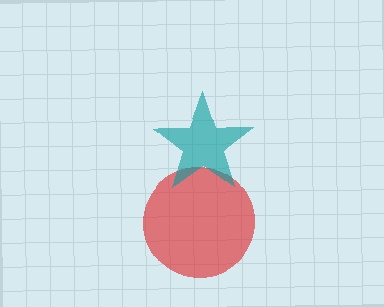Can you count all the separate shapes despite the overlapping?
Yes, there are 2 separate shapes.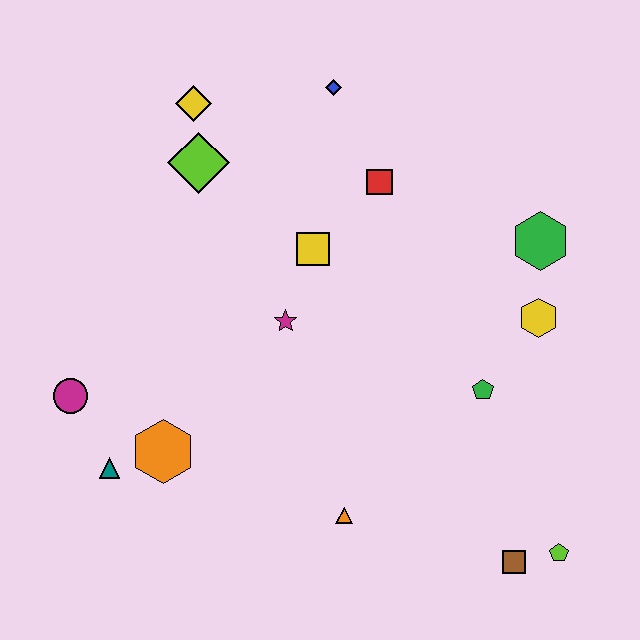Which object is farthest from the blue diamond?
The lime pentagon is farthest from the blue diamond.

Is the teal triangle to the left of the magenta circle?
No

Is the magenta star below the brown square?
No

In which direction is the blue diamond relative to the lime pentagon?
The blue diamond is above the lime pentagon.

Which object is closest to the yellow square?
The magenta star is closest to the yellow square.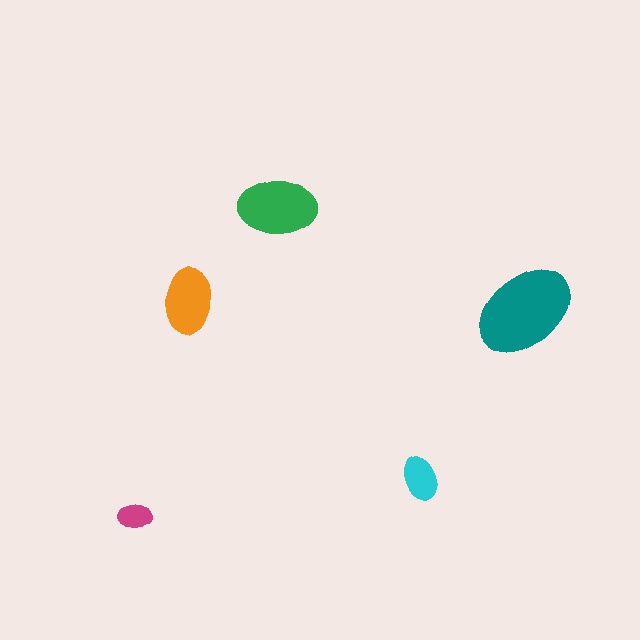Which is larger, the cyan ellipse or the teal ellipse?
The teal one.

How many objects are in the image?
There are 5 objects in the image.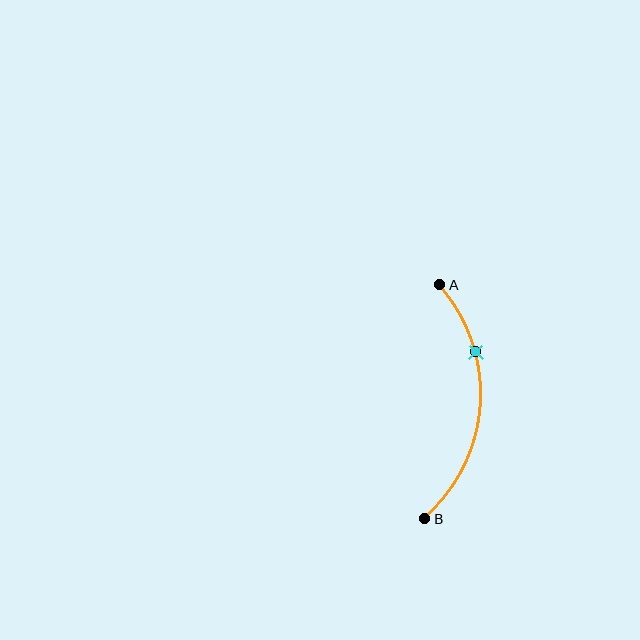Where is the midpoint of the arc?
The arc midpoint is the point on the curve farthest from the straight line joining A and B. It sits to the right of that line.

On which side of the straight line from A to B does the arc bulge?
The arc bulges to the right of the straight line connecting A and B.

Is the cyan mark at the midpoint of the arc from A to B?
No. The cyan mark lies on the arc but is closer to endpoint A. The arc midpoint would be at the point on the curve equidistant along the arc from both A and B.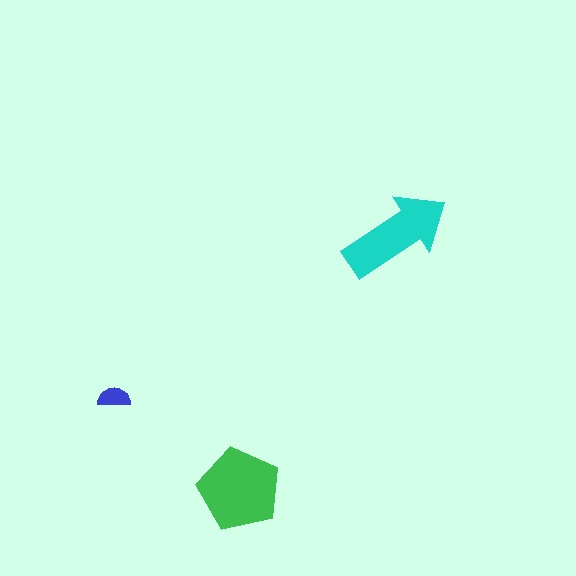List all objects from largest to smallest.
The green pentagon, the cyan arrow, the blue semicircle.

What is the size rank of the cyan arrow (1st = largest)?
2nd.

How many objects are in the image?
There are 3 objects in the image.